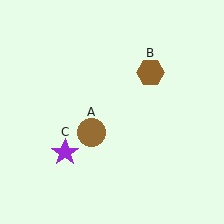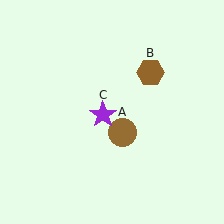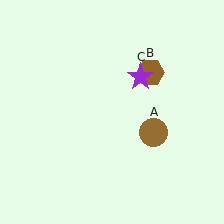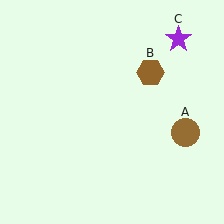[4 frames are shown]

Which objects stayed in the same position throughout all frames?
Brown hexagon (object B) remained stationary.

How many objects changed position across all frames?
2 objects changed position: brown circle (object A), purple star (object C).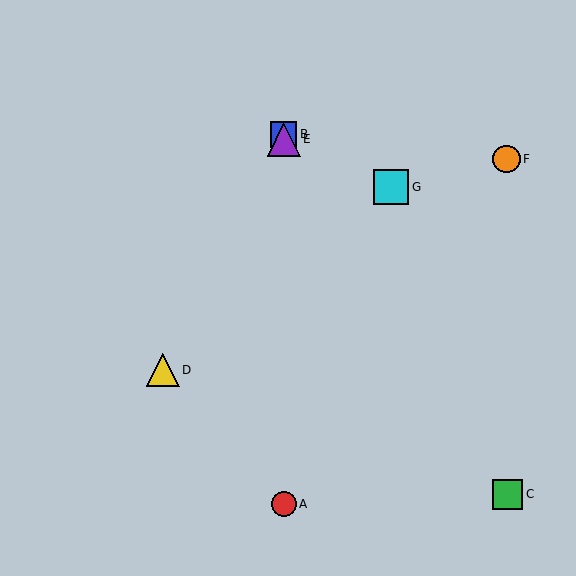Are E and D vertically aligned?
No, E is at x≈284 and D is at x≈163.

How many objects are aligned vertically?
3 objects (A, B, E) are aligned vertically.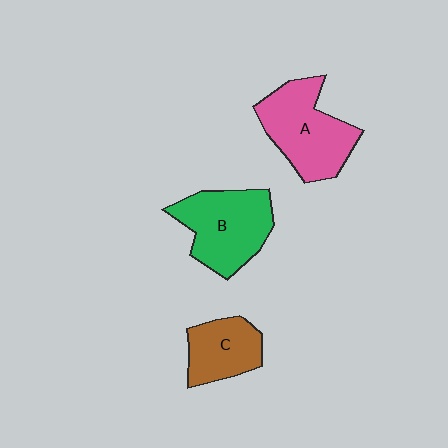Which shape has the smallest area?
Shape C (brown).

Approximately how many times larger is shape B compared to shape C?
Approximately 1.5 times.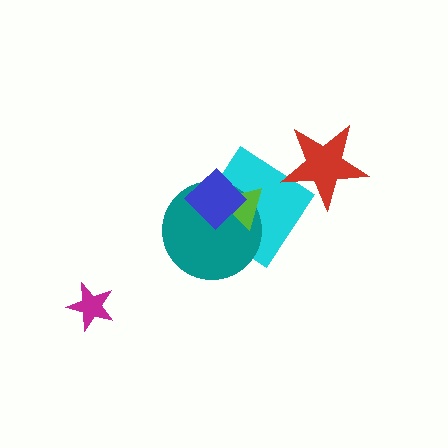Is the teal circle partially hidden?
Yes, it is partially covered by another shape.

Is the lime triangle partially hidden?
Yes, it is partially covered by another shape.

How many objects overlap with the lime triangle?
3 objects overlap with the lime triangle.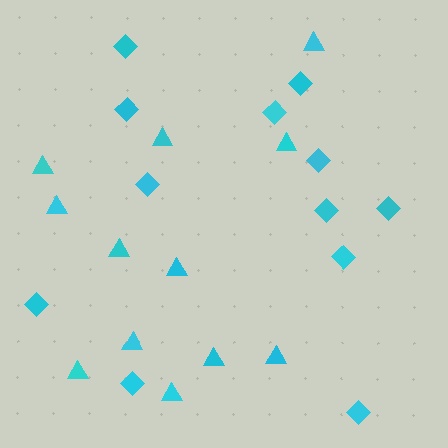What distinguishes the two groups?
There are 2 groups: one group of triangles (12) and one group of diamonds (12).